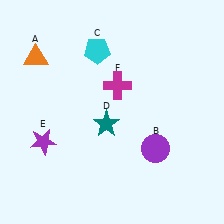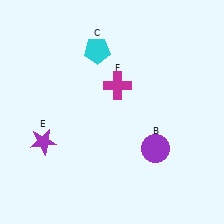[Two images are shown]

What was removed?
The orange triangle (A), the teal star (D) were removed in Image 2.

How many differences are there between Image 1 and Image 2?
There are 2 differences between the two images.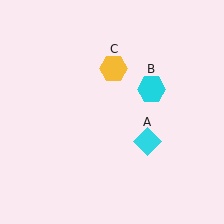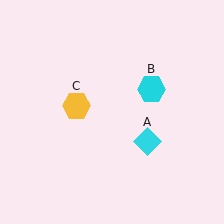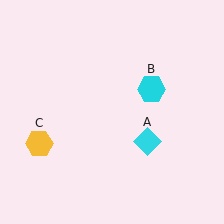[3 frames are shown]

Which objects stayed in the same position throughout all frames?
Cyan diamond (object A) and cyan hexagon (object B) remained stationary.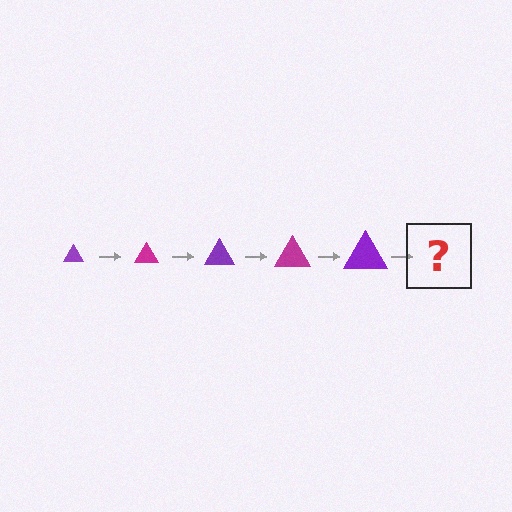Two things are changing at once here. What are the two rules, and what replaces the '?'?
The two rules are that the triangle grows larger each step and the color cycles through purple and magenta. The '?' should be a magenta triangle, larger than the previous one.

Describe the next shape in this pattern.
It should be a magenta triangle, larger than the previous one.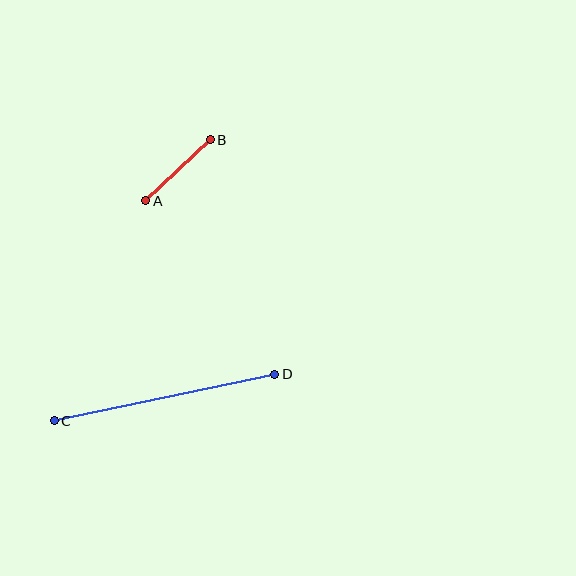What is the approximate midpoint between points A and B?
The midpoint is at approximately (178, 170) pixels.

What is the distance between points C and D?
The distance is approximately 225 pixels.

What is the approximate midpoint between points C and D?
The midpoint is at approximately (165, 398) pixels.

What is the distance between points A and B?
The distance is approximately 89 pixels.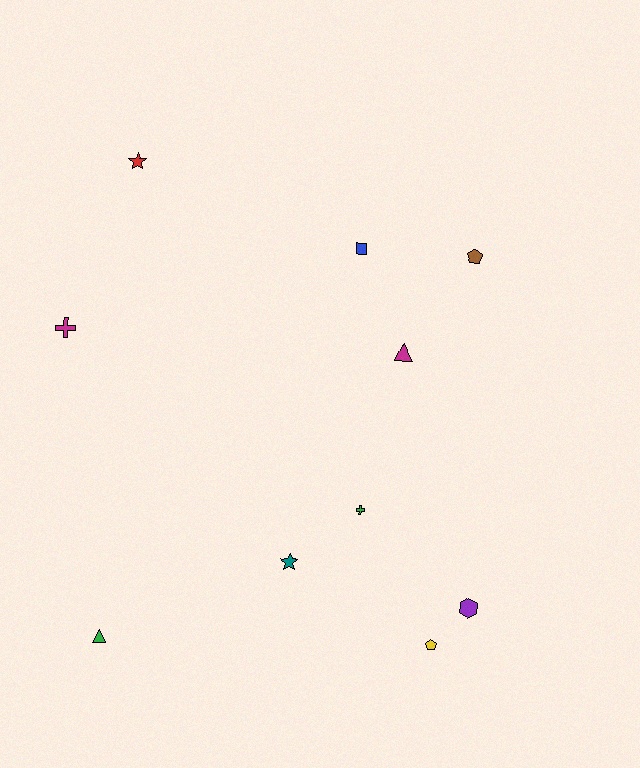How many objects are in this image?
There are 10 objects.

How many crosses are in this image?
There are 2 crosses.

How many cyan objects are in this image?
There are no cyan objects.